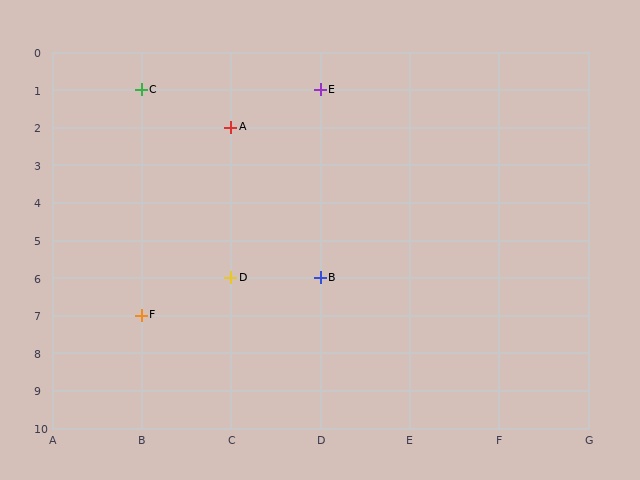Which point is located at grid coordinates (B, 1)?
Point C is at (B, 1).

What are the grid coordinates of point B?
Point B is at grid coordinates (D, 6).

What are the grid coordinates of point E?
Point E is at grid coordinates (D, 1).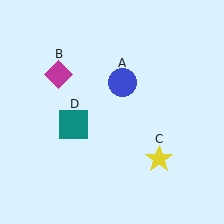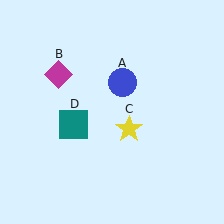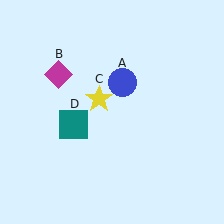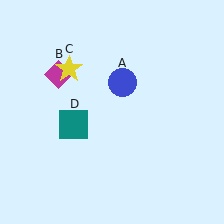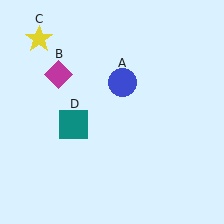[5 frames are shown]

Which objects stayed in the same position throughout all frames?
Blue circle (object A) and magenta diamond (object B) and teal square (object D) remained stationary.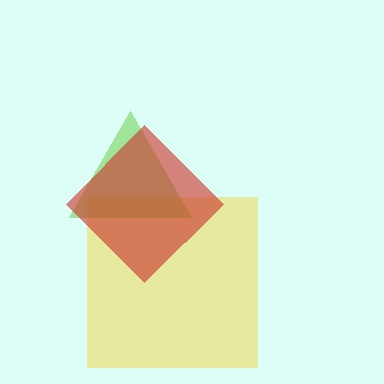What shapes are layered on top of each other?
The layered shapes are: a yellow square, a lime triangle, a red diamond.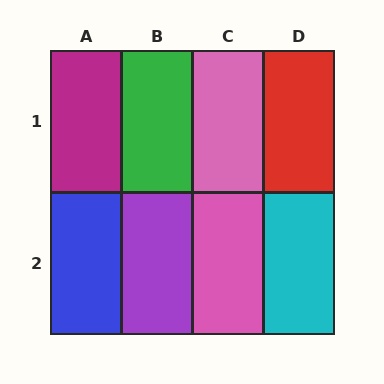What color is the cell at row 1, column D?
Red.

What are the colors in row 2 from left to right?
Blue, purple, pink, cyan.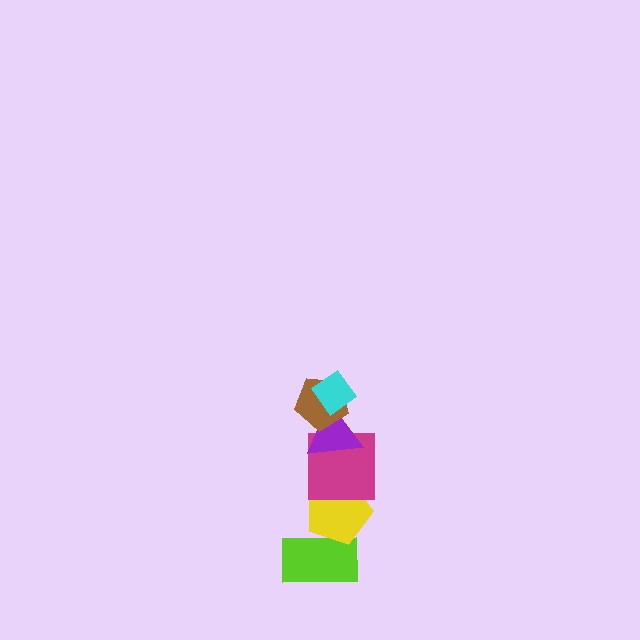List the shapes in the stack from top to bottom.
From top to bottom: the cyan diamond, the brown pentagon, the purple triangle, the magenta square, the yellow pentagon, the lime rectangle.